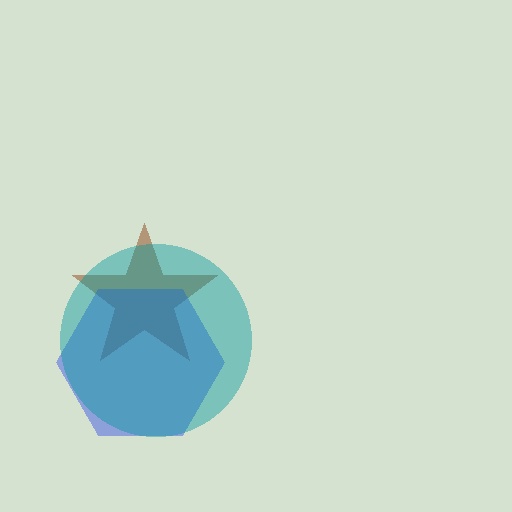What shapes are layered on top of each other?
The layered shapes are: a brown star, a blue hexagon, a teal circle.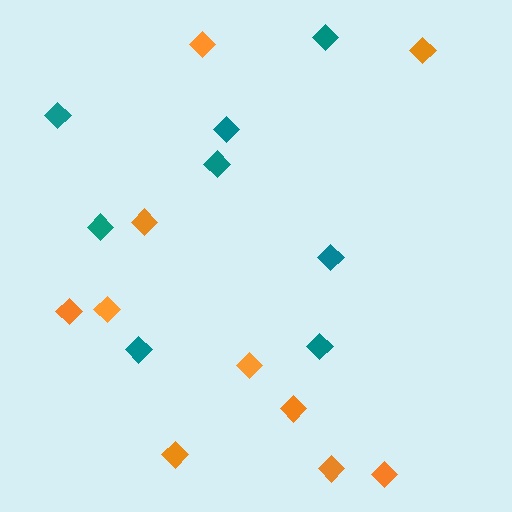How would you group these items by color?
There are 2 groups: one group of orange diamonds (10) and one group of teal diamonds (8).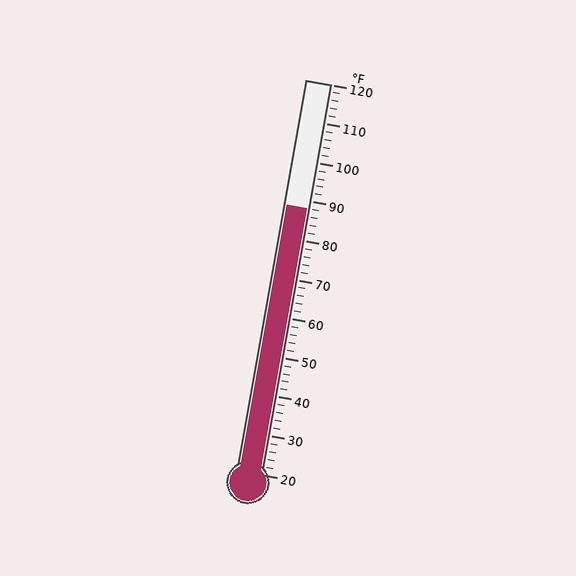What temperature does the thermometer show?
The thermometer shows approximately 88°F.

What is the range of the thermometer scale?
The thermometer scale ranges from 20°F to 120°F.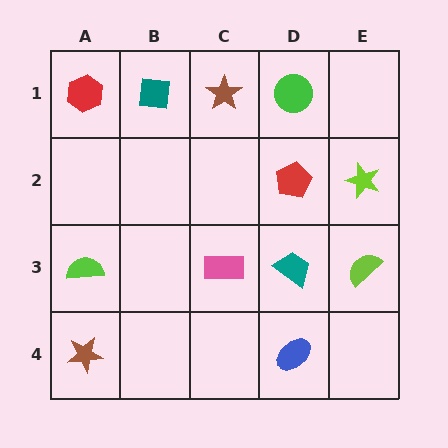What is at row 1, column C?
A brown star.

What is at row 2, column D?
A red pentagon.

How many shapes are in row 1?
4 shapes.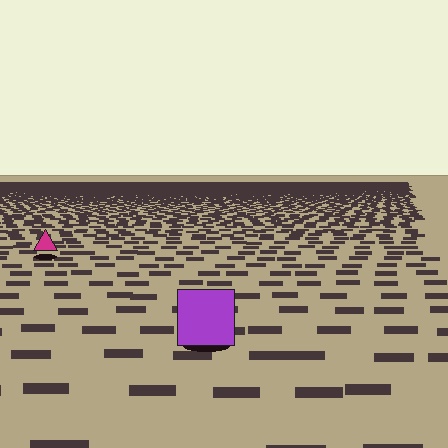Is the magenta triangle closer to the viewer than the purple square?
No. The purple square is closer — you can tell from the texture gradient: the ground texture is coarser near it.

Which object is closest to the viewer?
The purple square is closest. The texture marks near it are larger and more spread out.